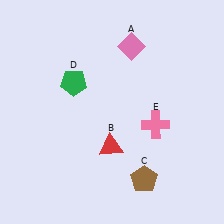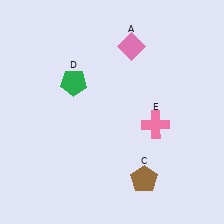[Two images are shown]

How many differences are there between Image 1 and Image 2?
There is 1 difference between the two images.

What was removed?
The red triangle (B) was removed in Image 2.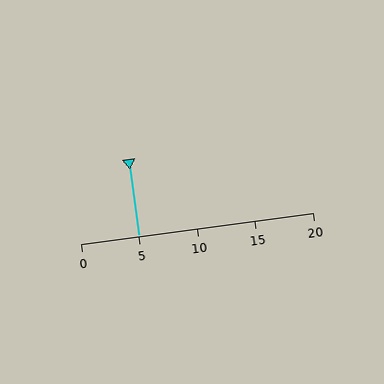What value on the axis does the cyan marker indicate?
The marker indicates approximately 5.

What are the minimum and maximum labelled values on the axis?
The axis runs from 0 to 20.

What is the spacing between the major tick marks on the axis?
The major ticks are spaced 5 apart.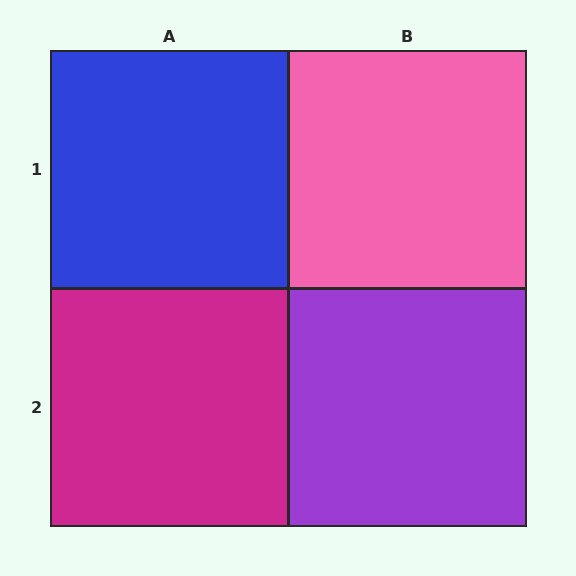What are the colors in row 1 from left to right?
Blue, pink.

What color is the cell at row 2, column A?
Magenta.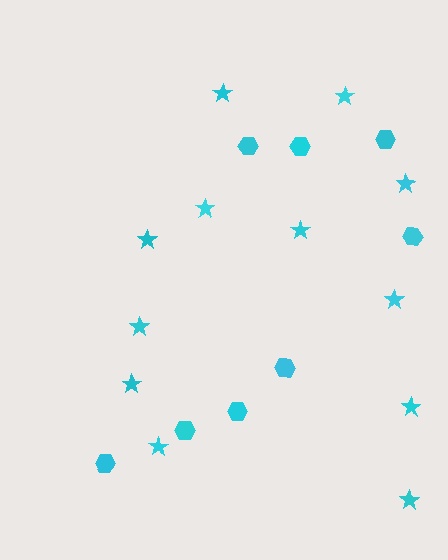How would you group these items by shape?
There are 2 groups: one group of hexagons (8) and one group of stars (12).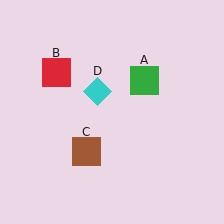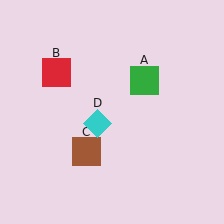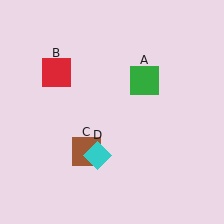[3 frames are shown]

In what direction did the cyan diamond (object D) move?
The cyan diamond (object D) moved down.